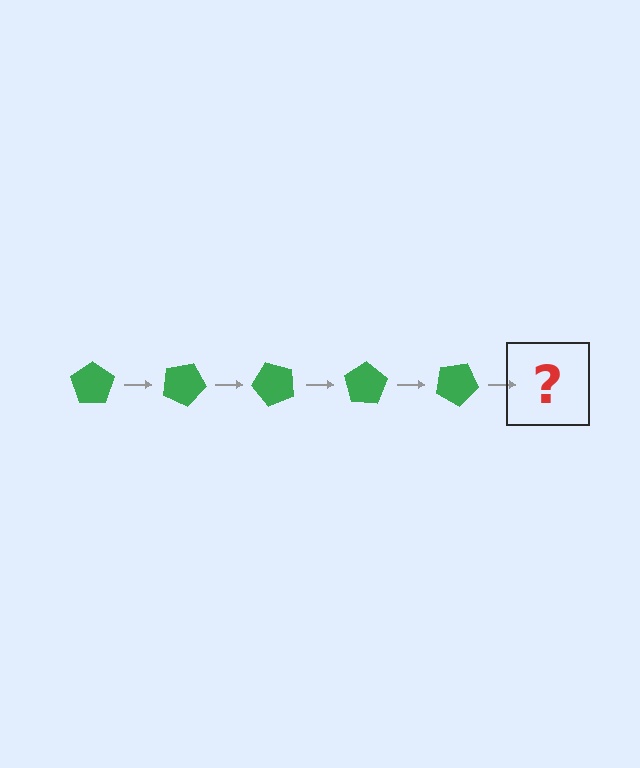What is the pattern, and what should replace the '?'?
The pattern is that the pentagon rotates 25 degrees each step. The '?' should be a green pentagon rotated 125 degrees.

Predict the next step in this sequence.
The next step is a green pentagon rotated 125 degrees.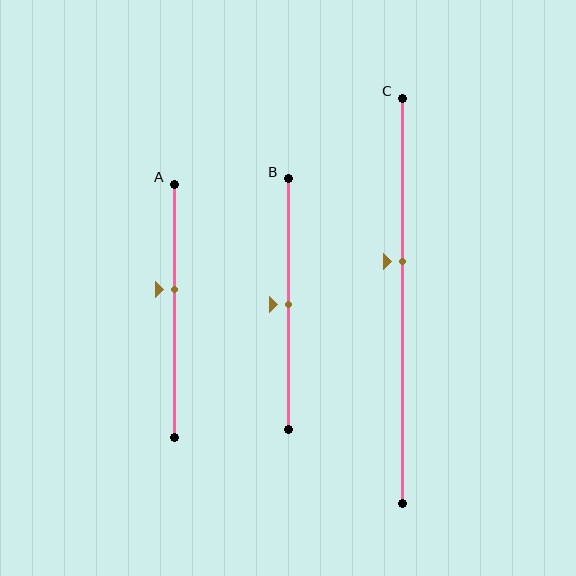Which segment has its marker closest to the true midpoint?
Segment B has its marker closest to the true midpoint.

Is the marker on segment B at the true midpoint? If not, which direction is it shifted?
Yes, the marker on segment B is at the true midpoint.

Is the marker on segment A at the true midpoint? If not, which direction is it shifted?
No, the marker on segment A is shifted upward by about 8% of the segment length.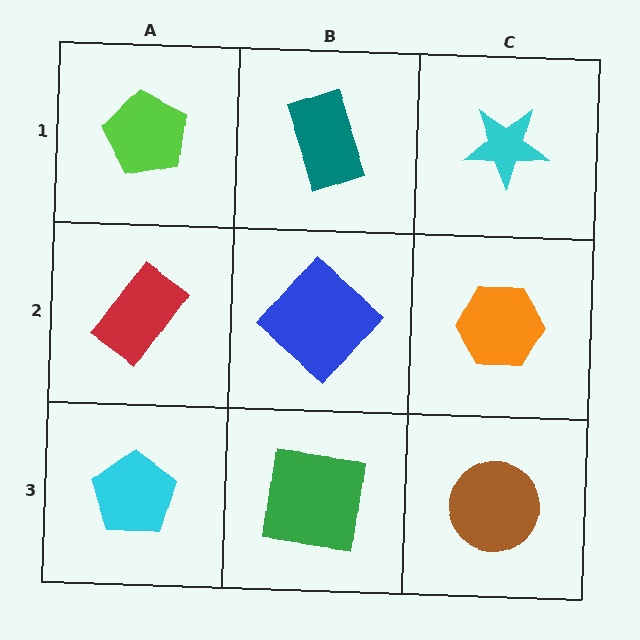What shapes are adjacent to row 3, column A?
A red rectangle (row 2, column A), a green square (row 3, column B).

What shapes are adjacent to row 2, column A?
A lime pentagon (row 1, column A), a cyan pentagon (row 3, column A), a blue diamond (row 2, column B).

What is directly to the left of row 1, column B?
A lime pentagon.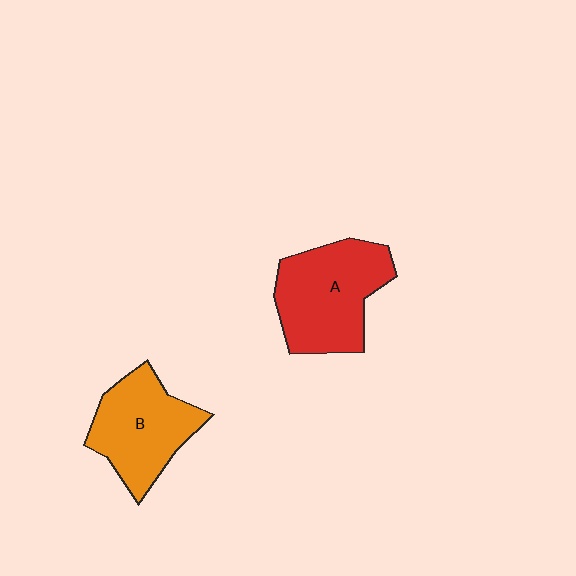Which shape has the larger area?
Shape A (red).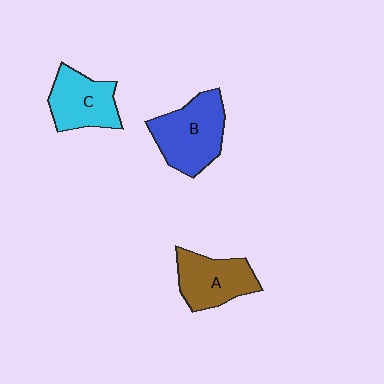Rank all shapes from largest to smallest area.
From largest to smallest: B (blue), A (brown), C (cyan).